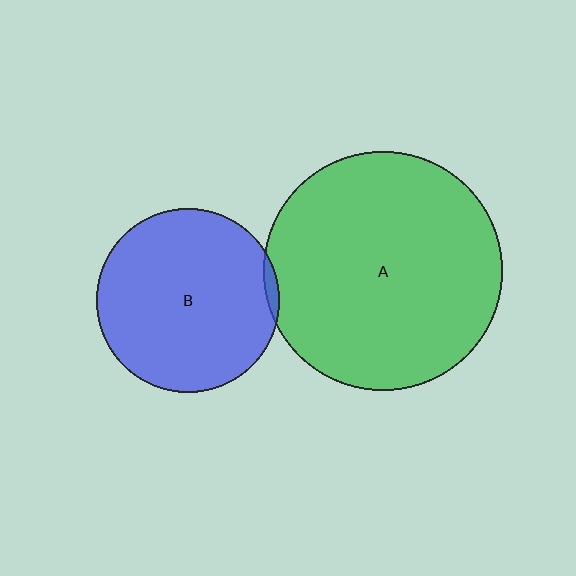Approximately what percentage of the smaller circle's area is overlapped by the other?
Approximately 5%.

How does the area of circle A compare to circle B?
Approximately 1.7 times.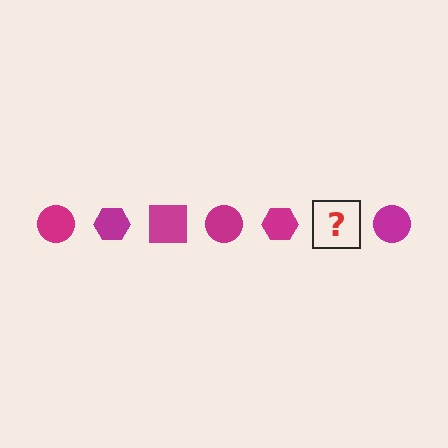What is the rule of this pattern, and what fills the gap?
The rule is that the pattern cycles through circle, hexagon, square shapes in magenta. The gap should be filled with a magenta square.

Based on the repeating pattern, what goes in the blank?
The blank should be a magenta square.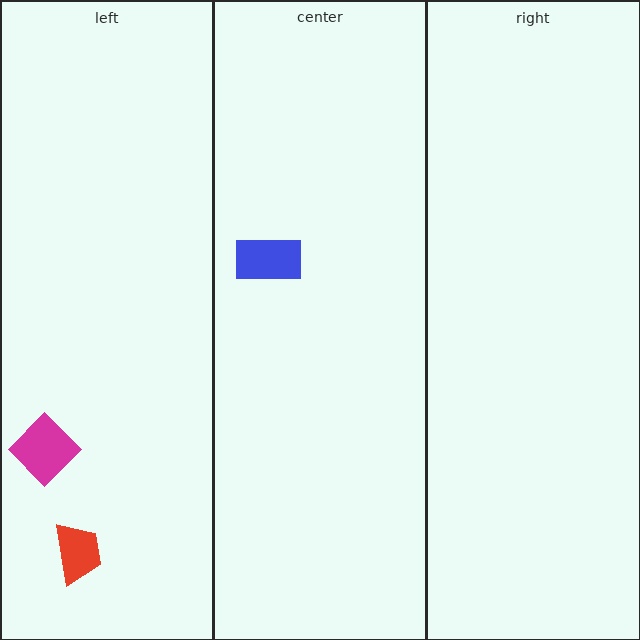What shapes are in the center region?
The blue rectangle.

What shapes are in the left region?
The magenta diamond, the red trapezoid.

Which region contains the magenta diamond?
The left region.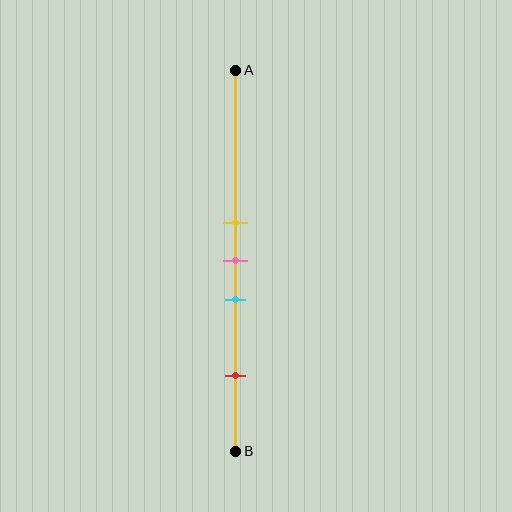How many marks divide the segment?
There are 4 marks dividing the segment.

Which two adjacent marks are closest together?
The yellow and pink marks are the closest adjacent pair.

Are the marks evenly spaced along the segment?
No, the marks are not evenly spaced.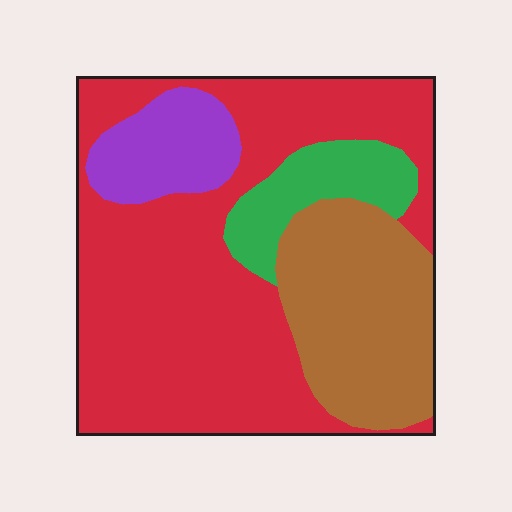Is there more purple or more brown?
Brown.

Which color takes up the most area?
Red, at roughly 55%.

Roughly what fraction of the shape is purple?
Purple takes up about one tenth (1/10) of the shape.